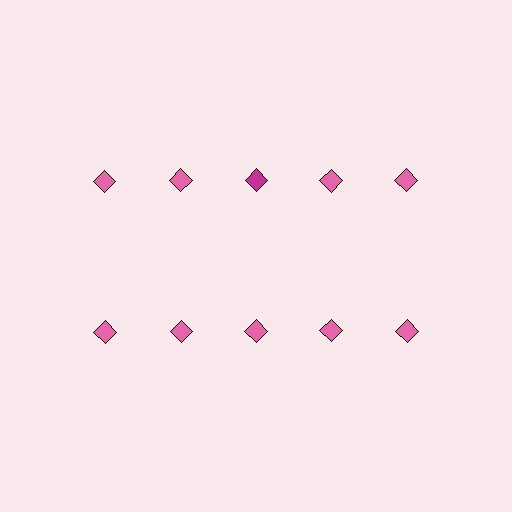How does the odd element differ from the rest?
It has a different color: magenta instead of pink.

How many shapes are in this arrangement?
There are 10 shapes arranged in a grid pattern.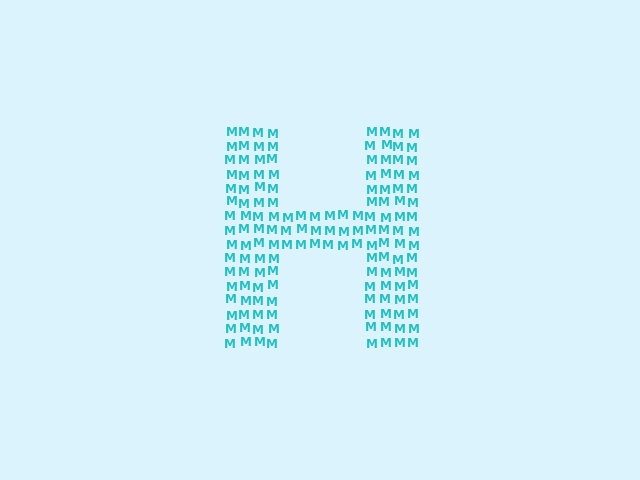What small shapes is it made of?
It is made of small letter M's.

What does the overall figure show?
The overall figure shows the letter H.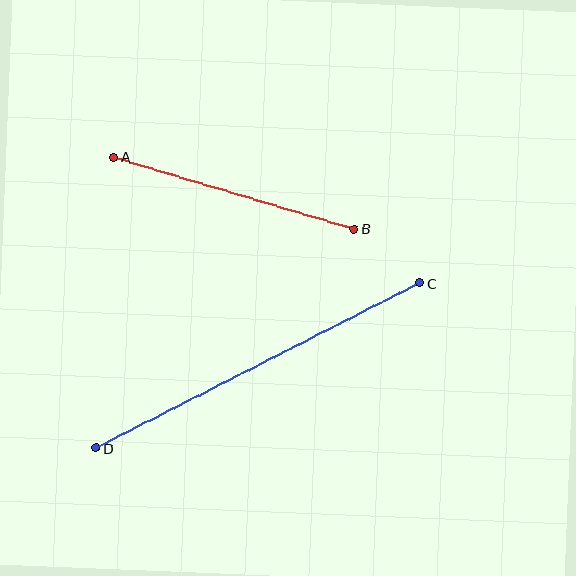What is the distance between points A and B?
The distance is approximately 251 pixels.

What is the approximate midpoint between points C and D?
The midpoint is at approximately (258, 366) pixels.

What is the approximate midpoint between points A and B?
The midpoint is at approximately (234, 193) pixels.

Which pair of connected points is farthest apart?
Points C and D are farthest apart.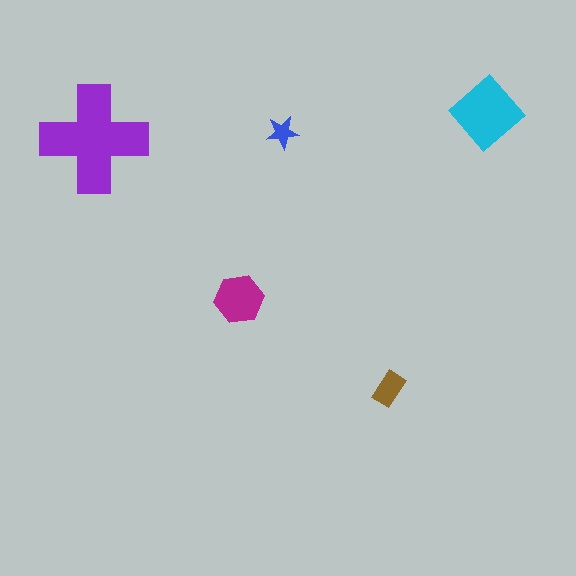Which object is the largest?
The purple cross.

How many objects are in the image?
There are 5 objects in the image.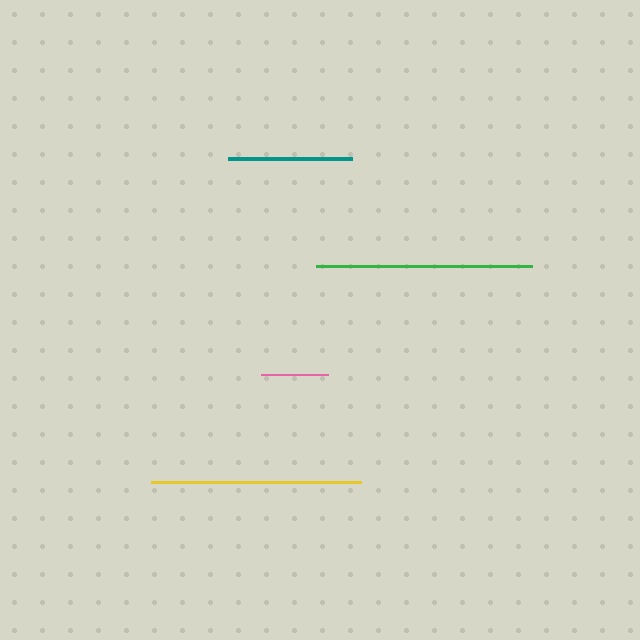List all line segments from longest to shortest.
From longest to shortest: green, yellow, teal, pink.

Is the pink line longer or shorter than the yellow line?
The yellow line is longer than the pink line.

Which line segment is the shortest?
The pink line is the shortest at approximately 66 pixels.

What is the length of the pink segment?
The pink segment is approximately 66 pixels long.